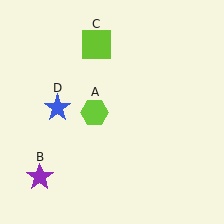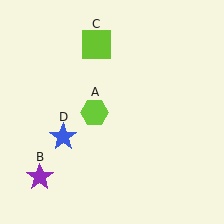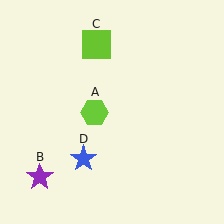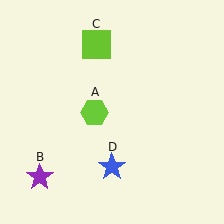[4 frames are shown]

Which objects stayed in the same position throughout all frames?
Lime hexagon (object A) and purple star (object B) and lime square (object C) remained stationary.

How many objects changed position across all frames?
1 object changed position: blue star (object D).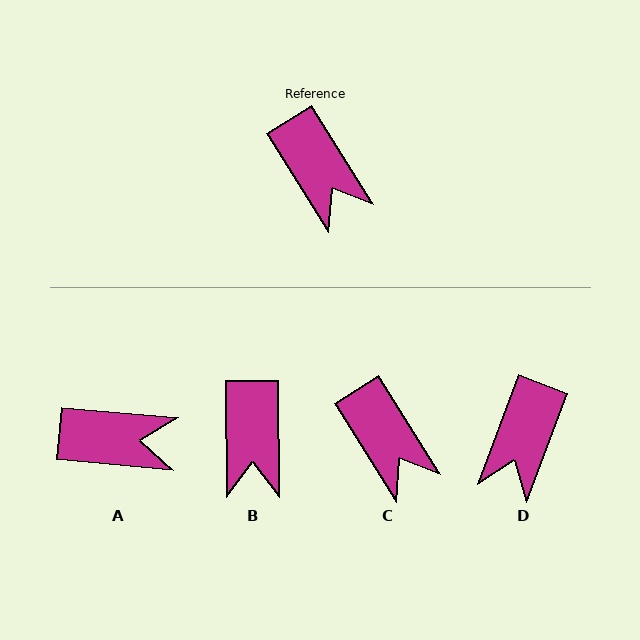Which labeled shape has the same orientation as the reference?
C.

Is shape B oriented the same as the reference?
No, it is off by about 32 degrees.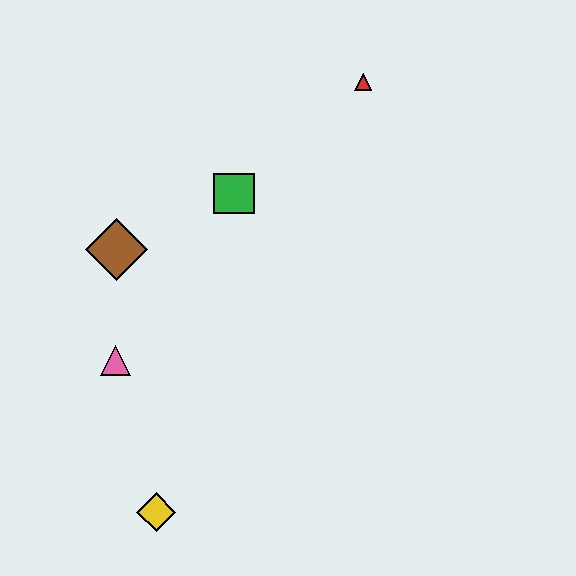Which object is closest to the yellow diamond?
The pink triangle is closest to the yellow diamond.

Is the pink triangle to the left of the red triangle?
Yes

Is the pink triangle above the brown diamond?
No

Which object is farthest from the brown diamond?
The red triangle is farthest from the brown diamond.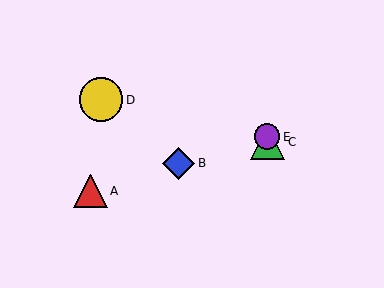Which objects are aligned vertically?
Objects C, E are aligned vertically.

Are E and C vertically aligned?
Yes, both are at x≈267.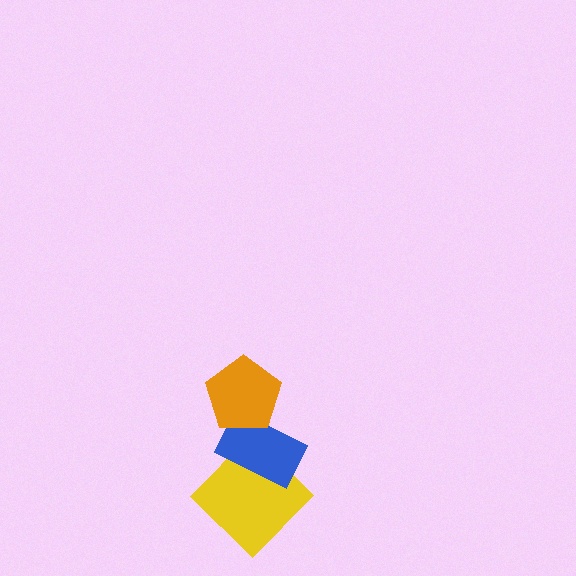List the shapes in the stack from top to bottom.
From top to bottom: the orange pentagon, the blue rectangle, the yellow diamond.